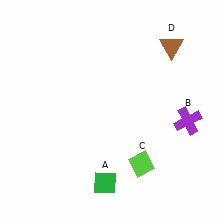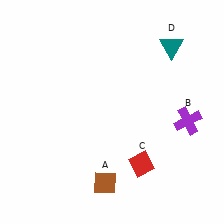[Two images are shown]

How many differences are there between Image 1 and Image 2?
There are 3 differences between the two images.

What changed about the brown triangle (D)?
In Image 1, D is brown. In Image 2, it changed to teal.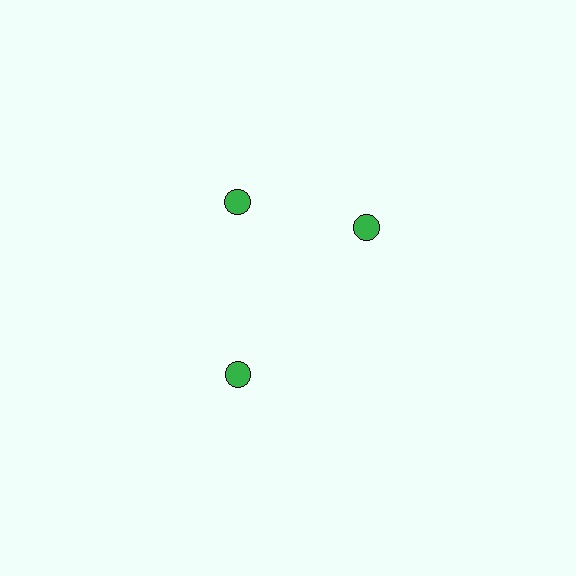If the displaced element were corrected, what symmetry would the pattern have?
It would have 3-fold rotational symmetry — the pattern would map onto itself every 120 degrees.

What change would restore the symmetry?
The symmetry would be restored by rotating it back into even spacing with its neighbors so that all 3 circles sit at equal angles and equal distance from the center.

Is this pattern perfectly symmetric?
No. The 3 green circles are arranged in a ring, but one element near the 3 o'clock position is rotated out of alignment along the ring, breaking the 3-fold rotational symmetry.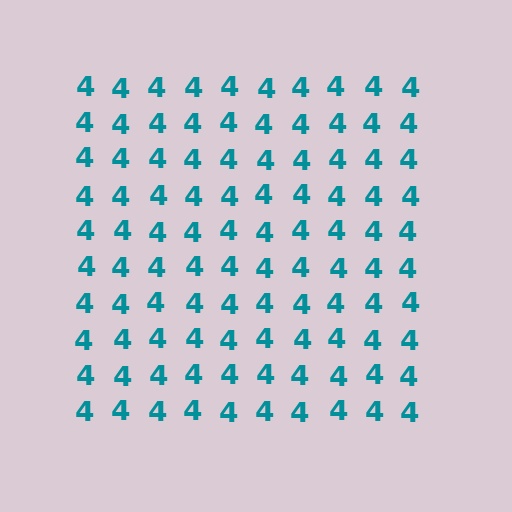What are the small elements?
The small elements are digit 4's.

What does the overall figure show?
The overall figure shows a square.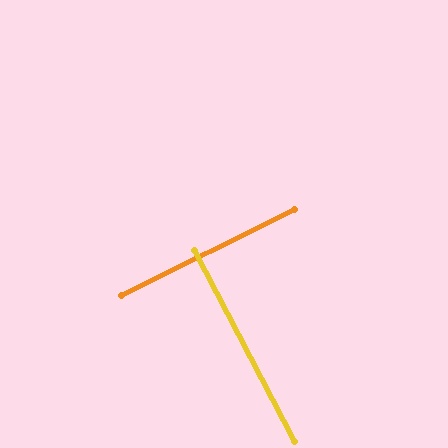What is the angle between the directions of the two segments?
Approximately 89 degrees.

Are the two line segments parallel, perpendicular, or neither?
Perpendicular — they meet at approximately 89°.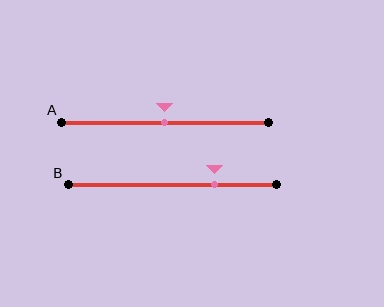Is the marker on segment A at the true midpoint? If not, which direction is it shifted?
Yes, the marker on segment A is at the true midpoint.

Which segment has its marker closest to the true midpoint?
Segment A has its marker closest to the true midpoint.